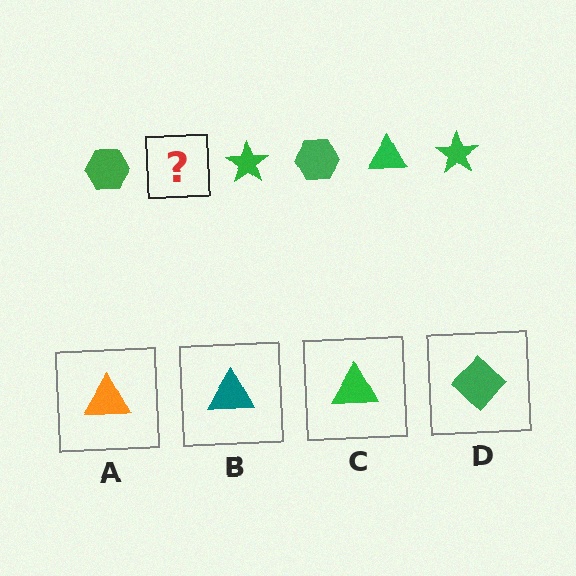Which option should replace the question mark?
Option C.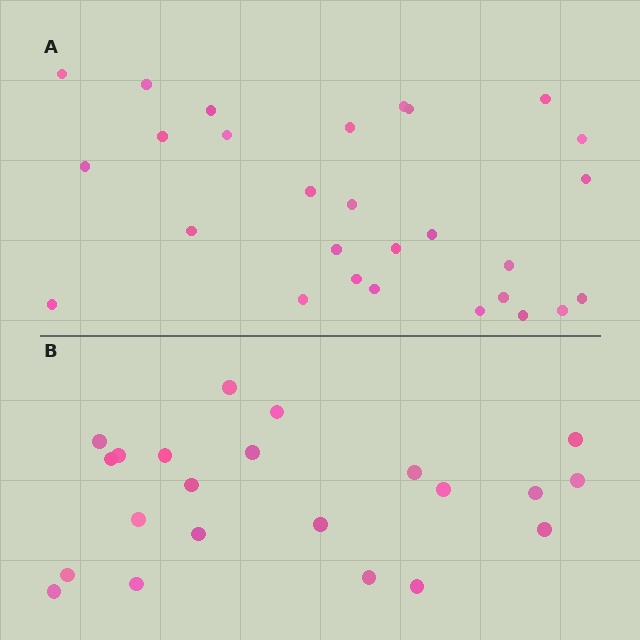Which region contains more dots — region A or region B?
Region A (the top region) has more dots.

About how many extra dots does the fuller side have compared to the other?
Region A has about 6 more dots than region B.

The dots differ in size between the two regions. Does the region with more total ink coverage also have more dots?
No. Region B has more total ink coverage because its dots are larger, but region A actually contains more individual dots. Total area can be misleading — the number of items is what matters here.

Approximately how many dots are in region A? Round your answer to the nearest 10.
About 30 dots. (The exact count is 28, which rounds to 30.)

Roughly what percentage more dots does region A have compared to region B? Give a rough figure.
About 25% more.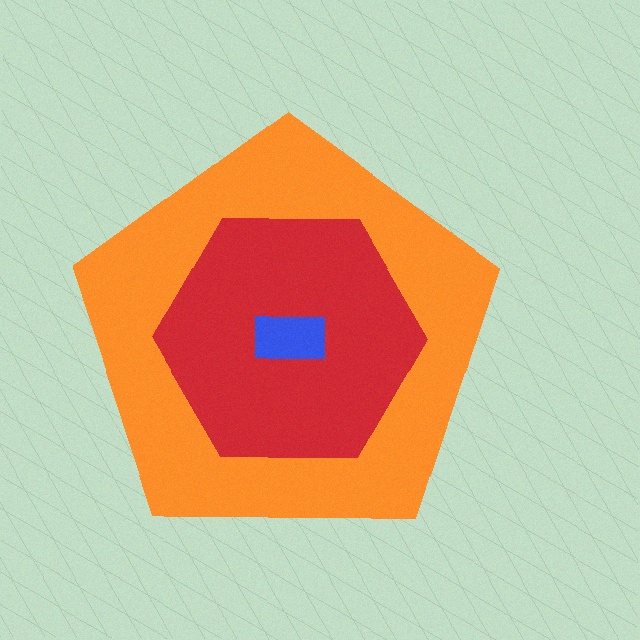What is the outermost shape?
The orange pentagon.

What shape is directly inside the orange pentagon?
The red hexagon.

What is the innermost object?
The blue rectangle.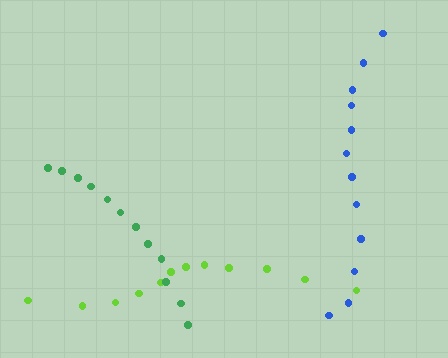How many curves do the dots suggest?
There are 3 distinct paths.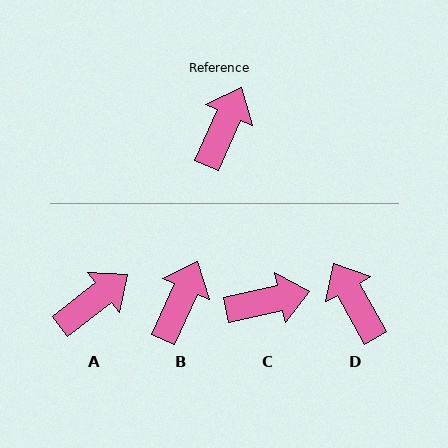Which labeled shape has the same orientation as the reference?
B.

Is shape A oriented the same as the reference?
No, it is off by about 28 degrees.